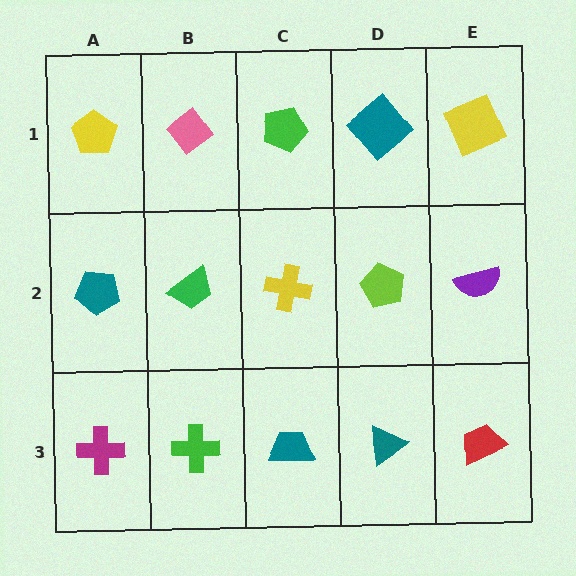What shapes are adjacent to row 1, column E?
A purple semicircle (row 2, column E), a teal diamond (row 1, column D).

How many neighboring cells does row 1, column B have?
3.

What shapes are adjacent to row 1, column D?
A lime pentagon (row 2, column D), a green pentagon (row 1, column C), a yellow square (row 1, column E).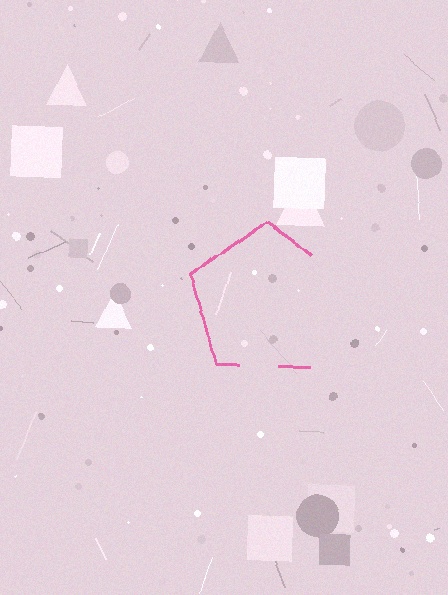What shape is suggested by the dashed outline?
The dashed outline suggests a pentagon.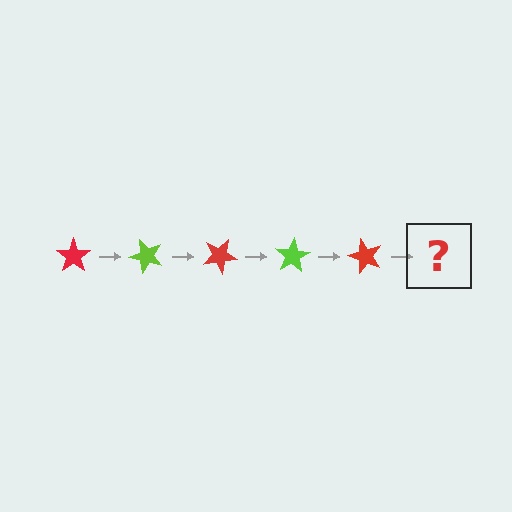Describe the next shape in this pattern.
It should be a lime star, rotated 250 degrees from the start.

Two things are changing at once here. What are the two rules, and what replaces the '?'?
The two rules are that it rotates 50 degrees each step and the color cycles through red and lime. The '?' should be a lime star, rotated 250 degrees from the start.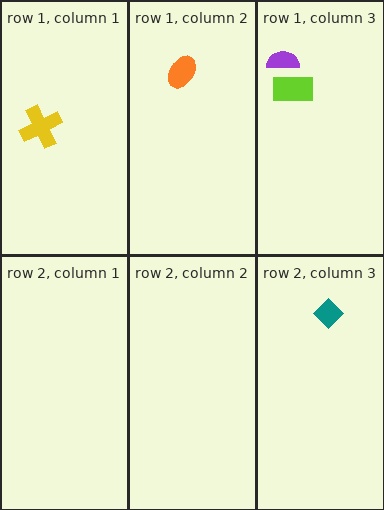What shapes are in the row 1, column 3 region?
The purple semicircle, the lime rectangle.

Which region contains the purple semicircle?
The row 1, column 3 region.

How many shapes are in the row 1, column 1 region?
1.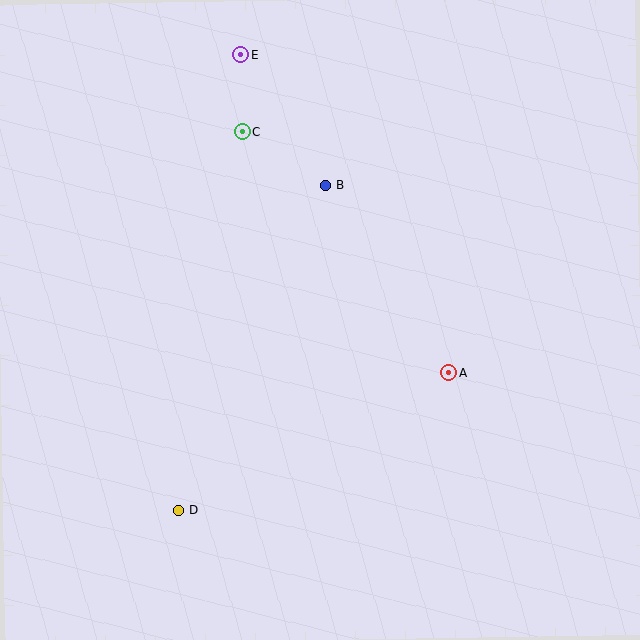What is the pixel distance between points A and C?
The distance between A and C is 317 pixels.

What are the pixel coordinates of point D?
Point D is at (179, 511).